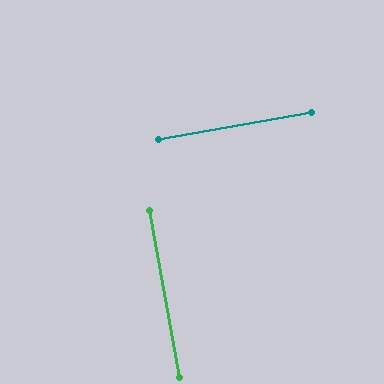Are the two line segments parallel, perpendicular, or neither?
Perpendicular — they meet at approximately 90°.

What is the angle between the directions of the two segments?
Approximately 90 degrees.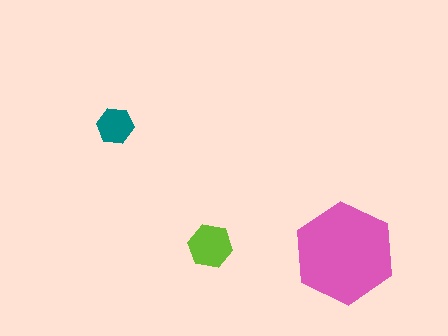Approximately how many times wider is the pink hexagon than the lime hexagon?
About 2.5 times wider.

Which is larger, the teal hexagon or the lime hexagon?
The lime one.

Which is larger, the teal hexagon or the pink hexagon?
The pink one.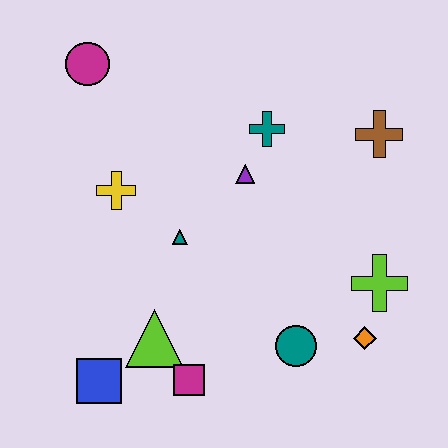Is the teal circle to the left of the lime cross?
Yes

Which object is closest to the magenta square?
The lime triangle is closest to the magenta square.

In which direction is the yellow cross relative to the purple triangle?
The yellow cross is to the left of the purple triangle.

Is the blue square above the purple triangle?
No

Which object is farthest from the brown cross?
The blue square is farthest from the brown cross.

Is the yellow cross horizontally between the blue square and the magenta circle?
No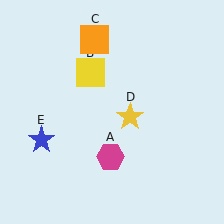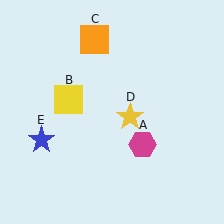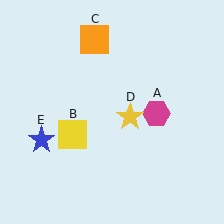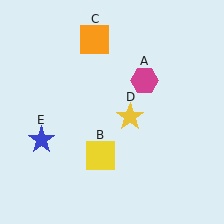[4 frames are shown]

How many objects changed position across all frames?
2 objects changed position: magenta hexagon (object A), yellow square (object B).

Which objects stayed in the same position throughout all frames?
Orange square (object C) and yellow star (object D) and blue star (object E) remained stationary.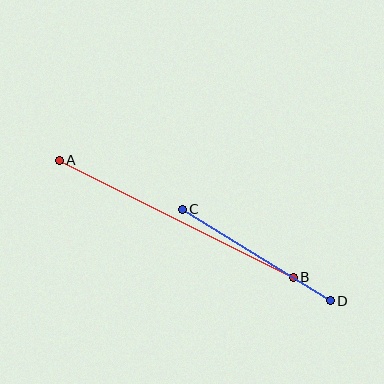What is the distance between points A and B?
The distance is approximately 262 pixels.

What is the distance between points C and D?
The distance is approximately 174 pixels.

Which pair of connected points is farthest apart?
Points A and B are farthest apart.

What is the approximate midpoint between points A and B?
The midpoint is at approximately (176, 219) pixels.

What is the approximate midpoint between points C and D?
The midpoint is at approximately (256, 255) pixels.